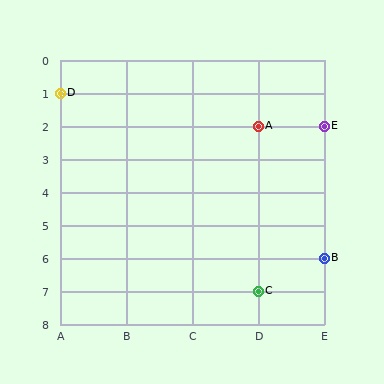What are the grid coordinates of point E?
Point E is at grid coordinates (E, 2).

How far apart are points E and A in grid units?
Points E and A are 1 column apart.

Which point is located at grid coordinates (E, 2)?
Point E is at (E, 2).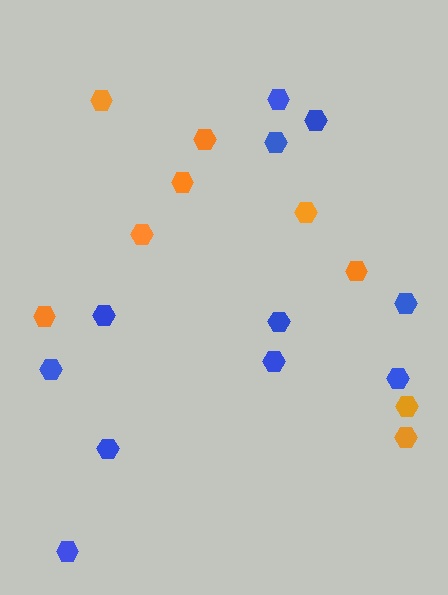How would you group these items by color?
There are 2 groups: one group of blue hexagons (11) and one group of orange hexagons (9).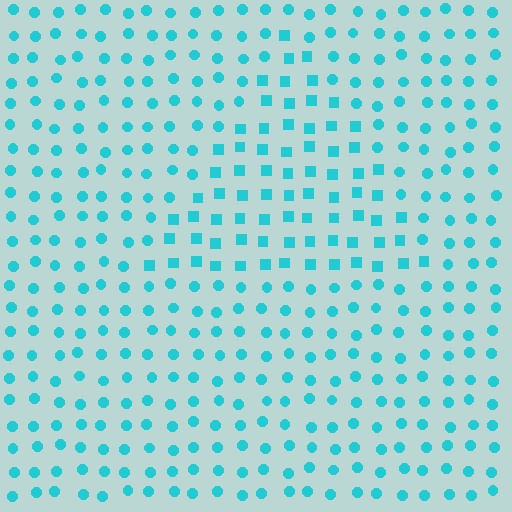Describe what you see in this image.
The image is filled with small cyan elements arranged in a uniform grid. A triangle-shaped region contains squares, while the surrounding area contains circles. The boundary is defined purely by the change in element shape.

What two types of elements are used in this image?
The image uses squares inside the triangle region and circles outside it.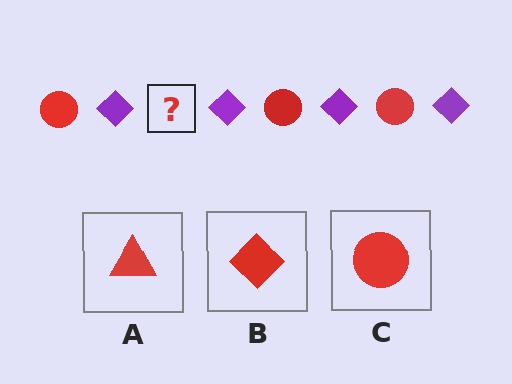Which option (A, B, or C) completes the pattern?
C.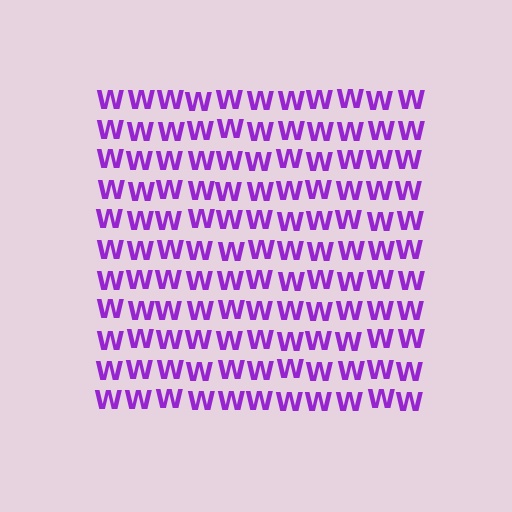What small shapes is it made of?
It is made of small letter W's.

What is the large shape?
The large shape is a square.